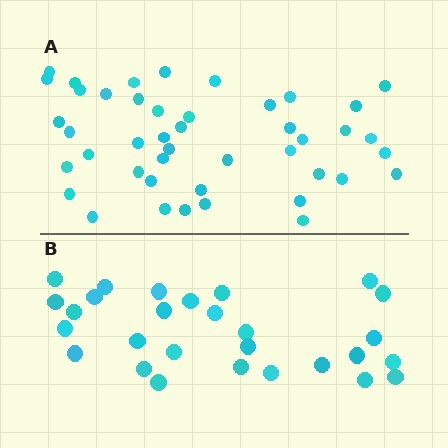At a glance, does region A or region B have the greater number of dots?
Region A (the top region) has more dots.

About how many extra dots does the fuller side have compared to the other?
Region A has approximately 15 more dots than region B.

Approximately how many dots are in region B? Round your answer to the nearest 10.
About 30 dots. (The exact count is 28, which rounds to 30.)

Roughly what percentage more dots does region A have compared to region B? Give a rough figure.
About 55% more.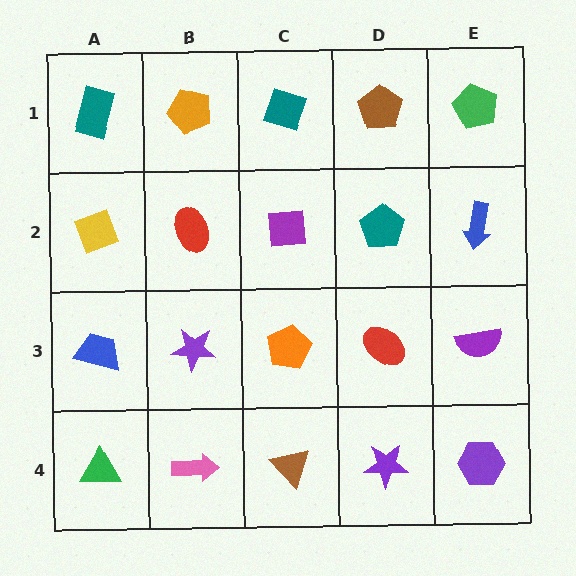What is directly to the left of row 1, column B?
A teal rectangle.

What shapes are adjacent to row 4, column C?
An orange pentagon (row 3, column C), a pink arrow (row 4, column B), a purple star (row 4, column D).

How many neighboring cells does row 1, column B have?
3.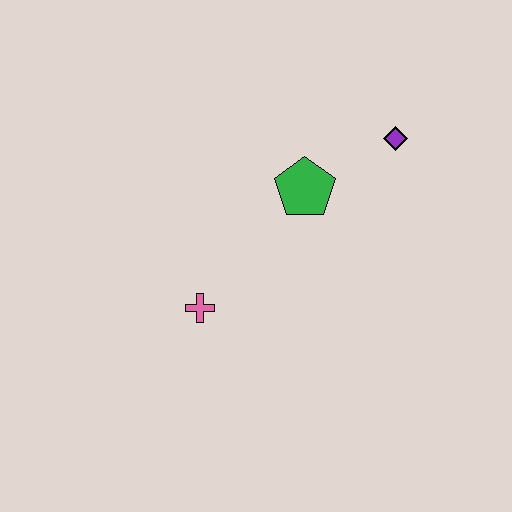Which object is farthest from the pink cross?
The purple diamond is farthest from the pink cross.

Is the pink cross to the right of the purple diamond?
No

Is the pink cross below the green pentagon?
Yes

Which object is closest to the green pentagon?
The purple diamond is closest to the green pentagon.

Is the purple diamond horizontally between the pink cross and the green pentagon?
No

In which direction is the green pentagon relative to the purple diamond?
The green pentagon is to the left of the purple diamond.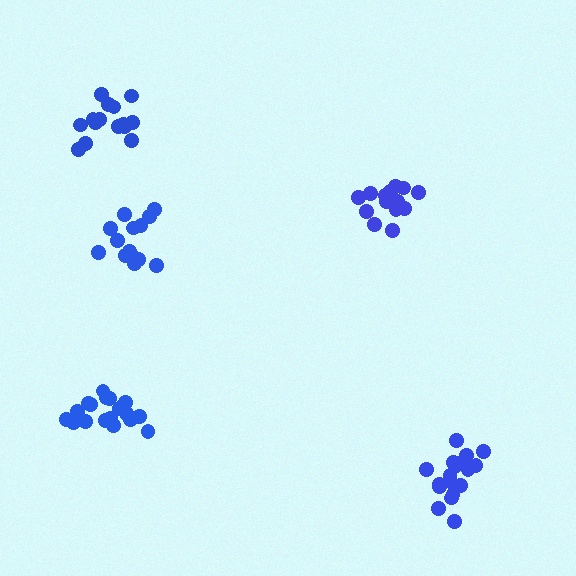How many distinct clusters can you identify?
There are 5 distinct clusters.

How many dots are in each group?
Group 1: 18 dots, Group 2: 18 dots, Group 3: 14 dots, Group 4: 15 dots, Group 5: 15 dots (80 total).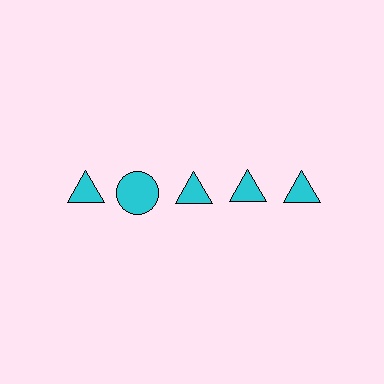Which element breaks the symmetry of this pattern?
The cyan circle in the top row, second from left column breaks the symmetry. All other shapes are cyan triangles.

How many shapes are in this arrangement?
There are 5 shapes arranged in a grid pattern.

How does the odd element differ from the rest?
It has a different shape: circle instead of triangle.